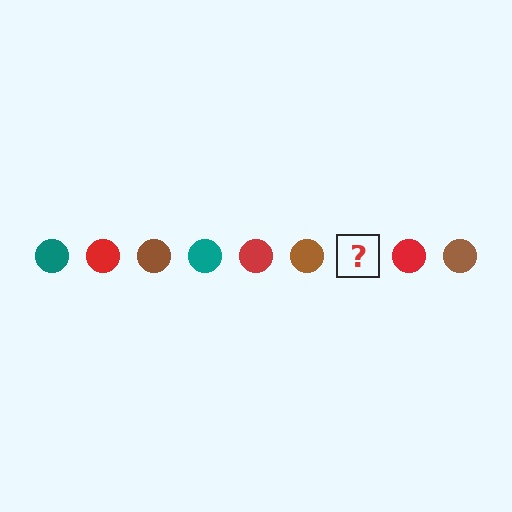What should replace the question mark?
The question mark should be replaced with a teal circle.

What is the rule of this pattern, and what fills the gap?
The rule is that the pattern cycles through teal, red, brown circles. The gap should be filled with a teal circle.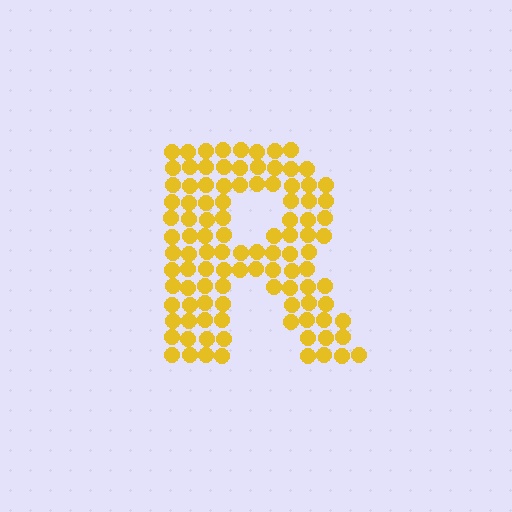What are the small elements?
The small elements are circles.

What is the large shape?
The large shape is the letter R.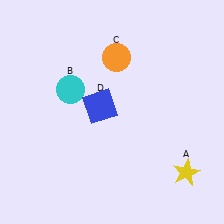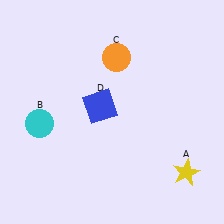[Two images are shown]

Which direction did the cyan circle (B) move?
The cyan circle (B) moved down.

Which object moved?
The cyan circle (B) moved down.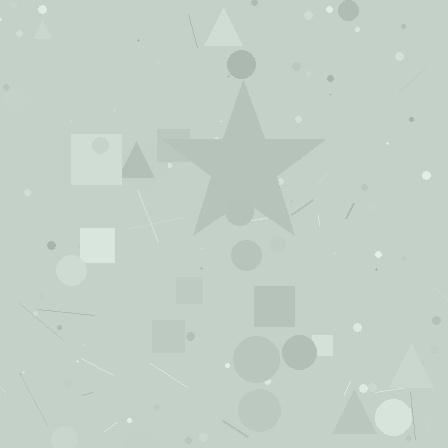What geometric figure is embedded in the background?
A star is embedded in the background.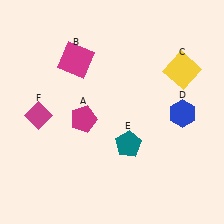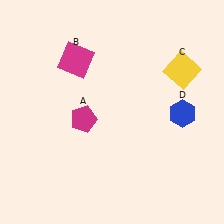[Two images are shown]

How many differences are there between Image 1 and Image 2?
There are 2 differences between the two images.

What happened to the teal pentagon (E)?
The teal pentagon (E) was removed in Image 2. It was in the bottom-right area of Image 1.